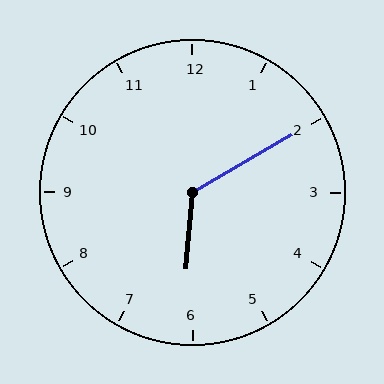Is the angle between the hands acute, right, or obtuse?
It is obtuse.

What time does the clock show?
6:10.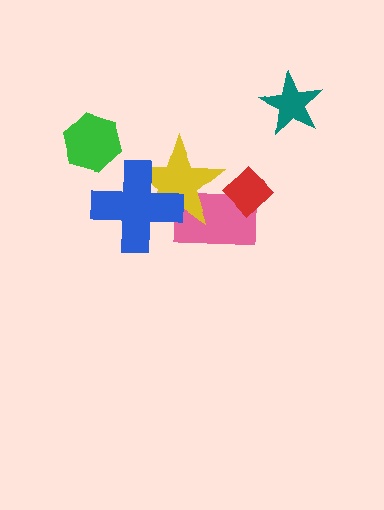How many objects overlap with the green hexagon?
0 objects overlap with the green hexagon.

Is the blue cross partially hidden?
No, no other shape covers it.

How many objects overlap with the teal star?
0 objects overlap with the teal star.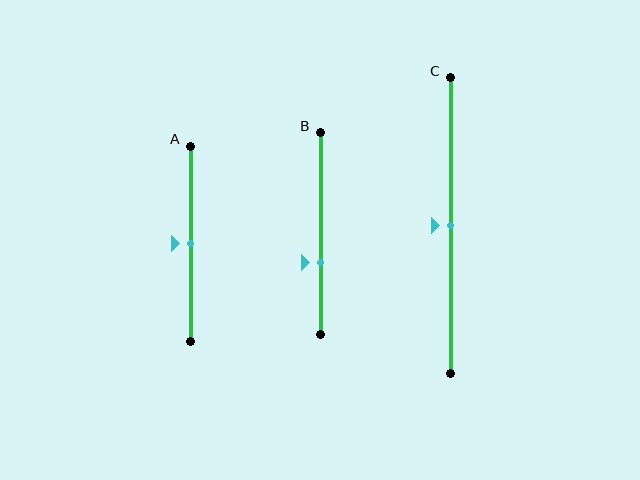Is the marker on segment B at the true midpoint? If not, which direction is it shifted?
No, the marker on segment B is shifted downward by about 14% of the segment length.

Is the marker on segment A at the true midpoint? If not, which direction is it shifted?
Yes, the marker on segment A is at the true midpoint.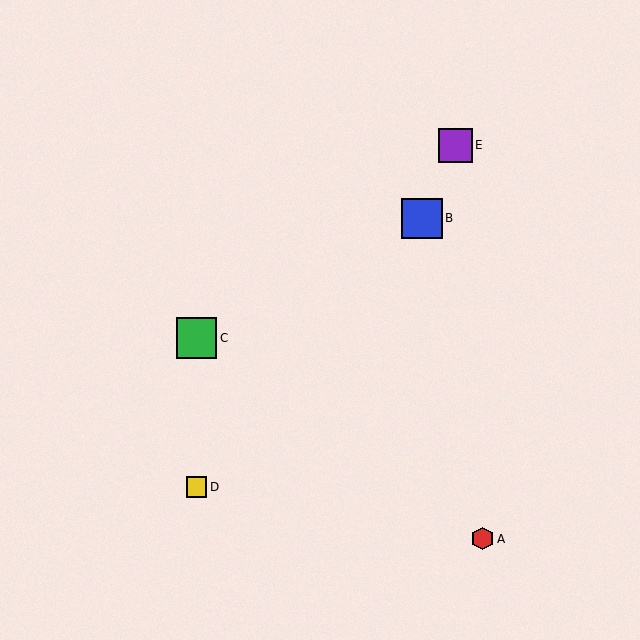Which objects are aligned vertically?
Objects C, D are aligned vertically.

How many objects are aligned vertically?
2 objects (C, D) are aligned vertically.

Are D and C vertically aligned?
Yes, both are at x≈196.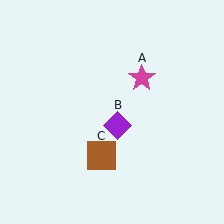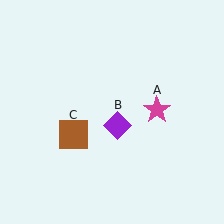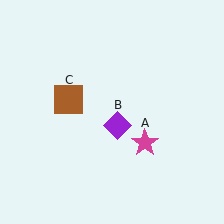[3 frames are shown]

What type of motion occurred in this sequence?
The magenta star (object A), brown square (object C) rotated clockwise around the center of the scene.